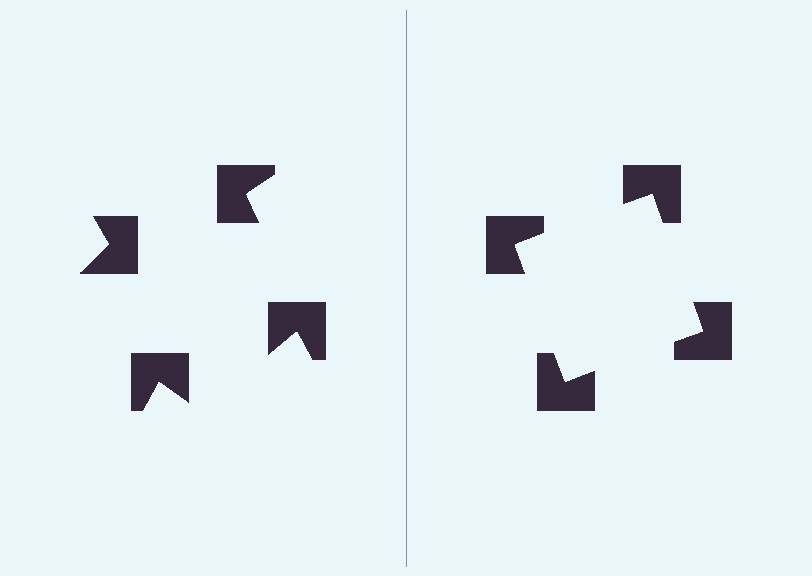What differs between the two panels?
The notched squares are positioned identically on both sides; only the wedge orientations differ. On the right they align to a square; on the left they are misaligned.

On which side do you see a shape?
An illusory square appears on the right side. On the left side the wedge cuts are rotated, so no coherent shape forms.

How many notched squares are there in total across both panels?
8 — 4 on each side.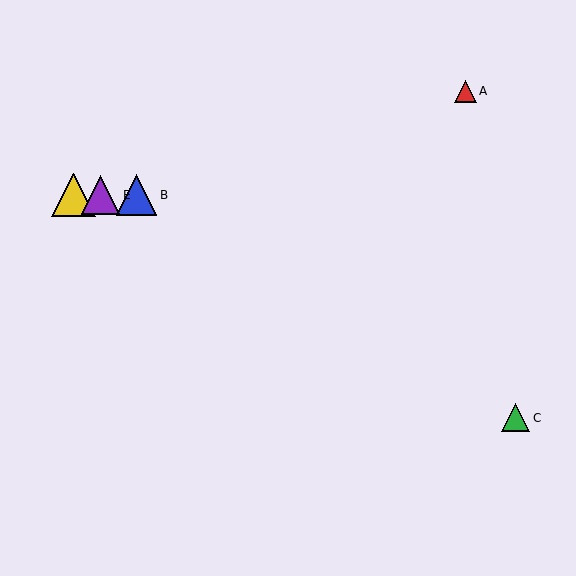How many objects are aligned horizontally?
3 objects (B, D, E) are aligned horizontally.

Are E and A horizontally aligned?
No, E is at y≈195 and A is at y≈91.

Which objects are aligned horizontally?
Objects B, D, E are aligned horizontally.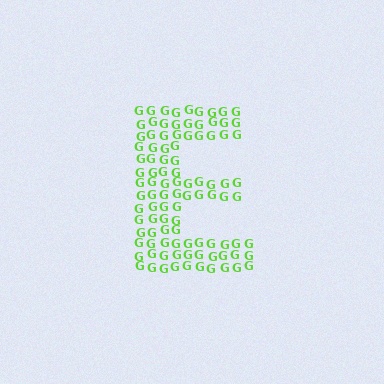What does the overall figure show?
The overall figure shows the letter E.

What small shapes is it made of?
It is made of small letter G's.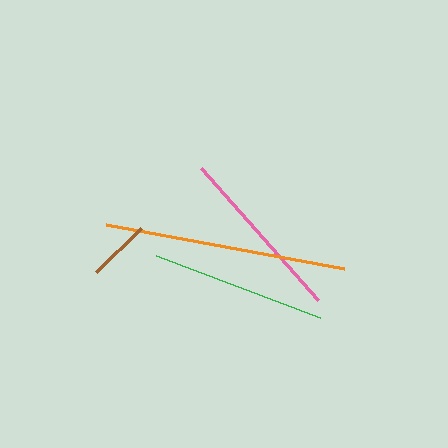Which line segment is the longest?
The orange line is the longest at approximately 243 pixels.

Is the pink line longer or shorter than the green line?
The pink line is longer than the green line.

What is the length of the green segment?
The green segment is approximately 175 pixels long.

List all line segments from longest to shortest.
From longest to shortest: orange, pink, green, brown.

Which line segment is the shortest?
The brown line is the shortest at approximately 63 pixels.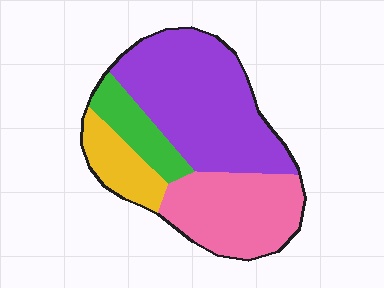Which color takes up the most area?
Purple, at roughly 45%.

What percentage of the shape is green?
Green covers 12% of the shape.